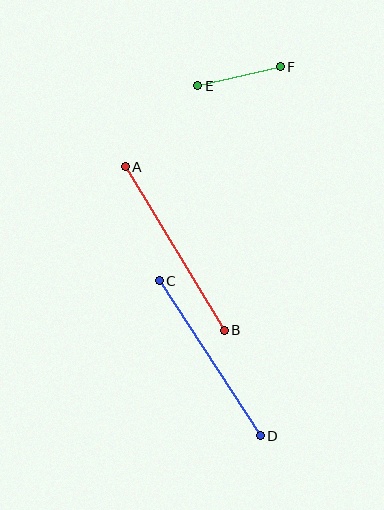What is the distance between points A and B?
The distance is approximately 191 pixels.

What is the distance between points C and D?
The distance is approximately 185 pixels.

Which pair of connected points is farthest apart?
Points A and B are farthest apart.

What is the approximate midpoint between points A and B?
The midpoint is at approximately (175, 249) pixels.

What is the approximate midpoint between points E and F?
The midpoint is at approximately (239, 76) pixels.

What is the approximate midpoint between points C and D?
The midpoint is at approximately (210, 358) pixels.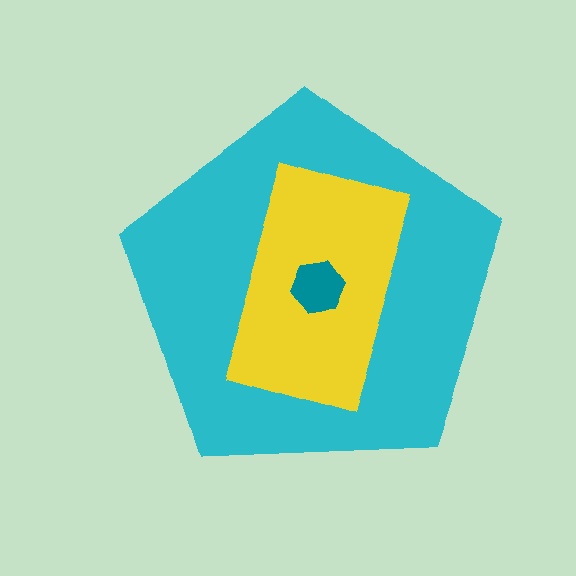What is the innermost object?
The teal hexagon.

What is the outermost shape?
The cyan pentagon.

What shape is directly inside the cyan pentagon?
The yellow rectangle.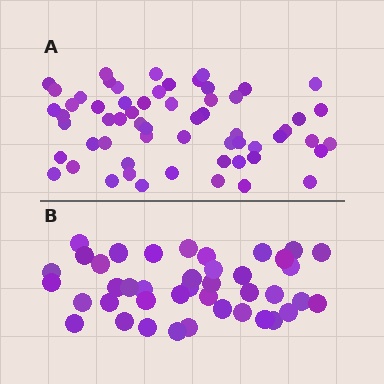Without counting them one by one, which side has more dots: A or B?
Region A (the top region) has more dots.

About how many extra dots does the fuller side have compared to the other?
Region A has approximately 20 more dots than region B.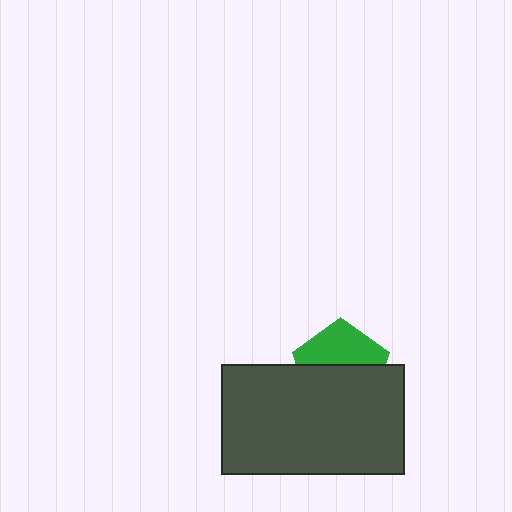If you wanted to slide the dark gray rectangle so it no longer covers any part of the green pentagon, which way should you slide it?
Slide it down — that is the most direct way to separate the two shapes.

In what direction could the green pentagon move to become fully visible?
The green pentagon could move up. That would shift it out from behind the dark gray rectangle entirely.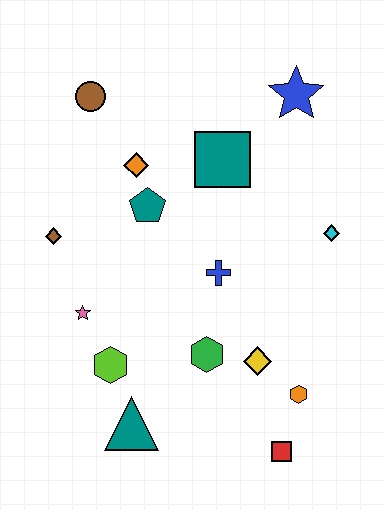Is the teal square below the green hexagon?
No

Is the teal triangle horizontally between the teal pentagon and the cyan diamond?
No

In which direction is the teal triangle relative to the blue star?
The teal triangle is below the blue star.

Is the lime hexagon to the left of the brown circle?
No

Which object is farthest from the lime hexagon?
The blue star is farthest from the lime hexagon.